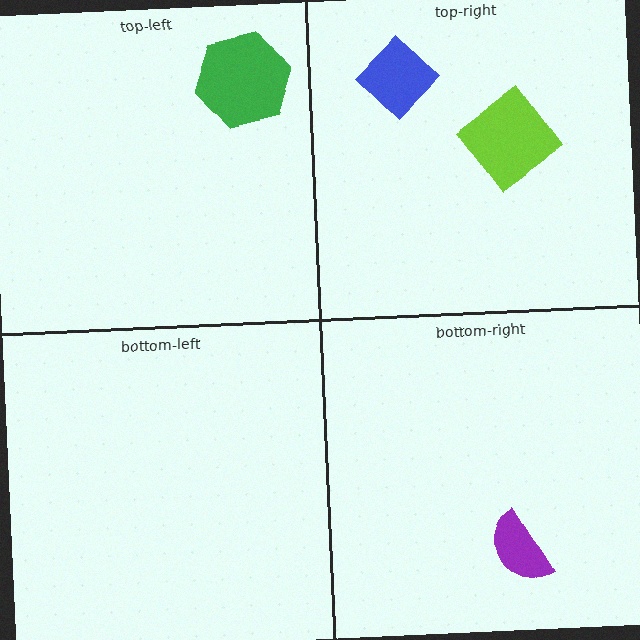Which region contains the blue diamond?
The top-right region.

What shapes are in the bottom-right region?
The purple semicircle.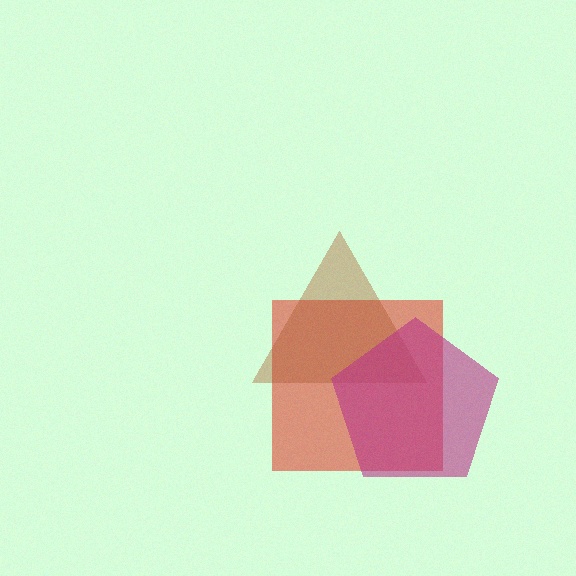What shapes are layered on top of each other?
The layered shapes are: a red square, a brown triangle, a magenta pentagon.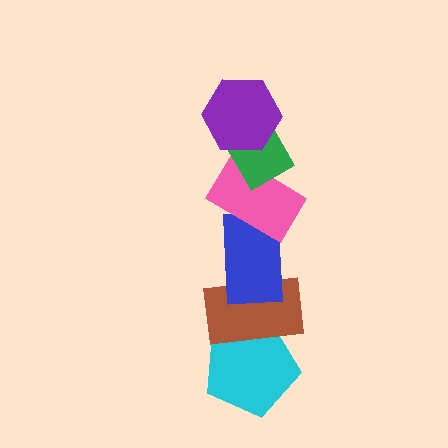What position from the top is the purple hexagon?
The purple hexagon is 1st from the top.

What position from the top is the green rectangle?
The green rectangle is 2nd from the top.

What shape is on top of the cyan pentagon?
The brown rectangle is on top of the cyan pentagon.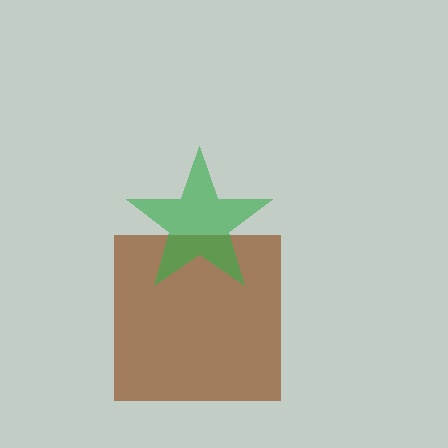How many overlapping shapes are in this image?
There are 2 overlapping shapes in the image.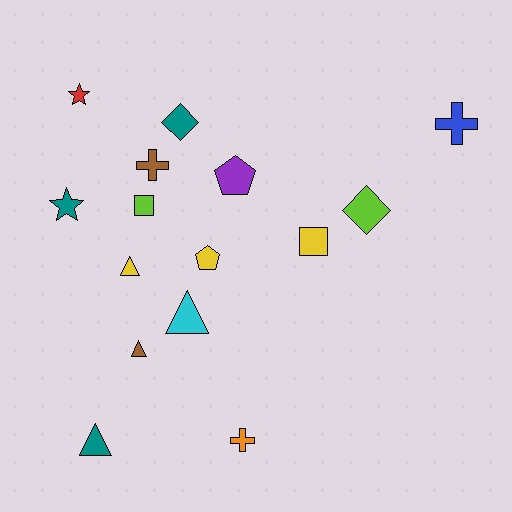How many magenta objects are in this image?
There are no magenta objects.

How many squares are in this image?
There are 2 squares.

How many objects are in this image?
There are 15 objects.